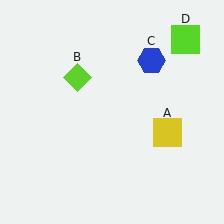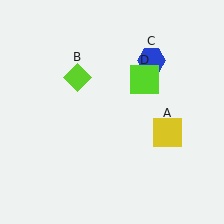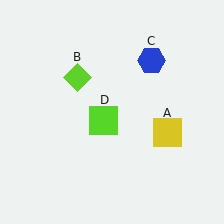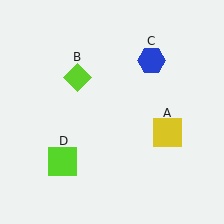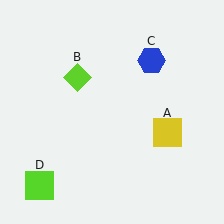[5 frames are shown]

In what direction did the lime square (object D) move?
The lime square (object D) moved down and to the left.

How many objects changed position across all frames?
1 object changed position: lime square (object D).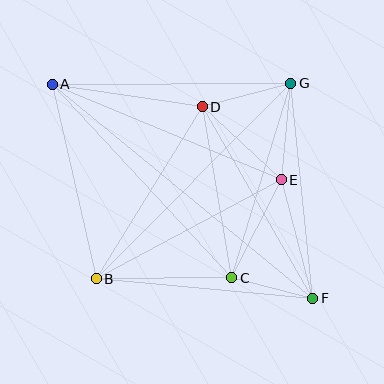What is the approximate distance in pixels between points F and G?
The distance between F and G is approximately 216 pixels.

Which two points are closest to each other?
Points C and F are closest to each other.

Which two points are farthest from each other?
Points A and F are farthest from each other.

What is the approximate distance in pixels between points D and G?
The distance between D and G is approximately 91 pixels.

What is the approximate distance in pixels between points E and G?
The distance between E and G is approximately 97 pixels.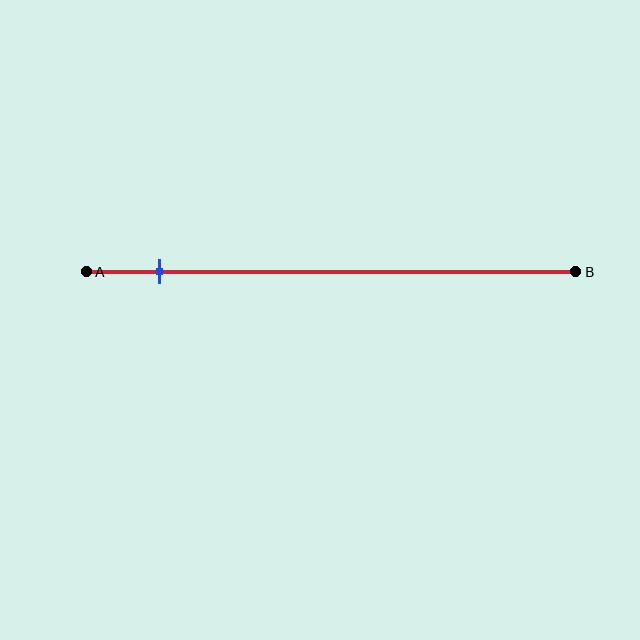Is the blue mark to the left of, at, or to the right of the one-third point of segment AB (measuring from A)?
The blue mark is to the left of the one-third point of segment AB.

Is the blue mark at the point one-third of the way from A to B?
No, the mark is at about 15% from A, not at the 33% one-third point.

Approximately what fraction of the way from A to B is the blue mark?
The blue mark is approximately 15% of the way from A to B.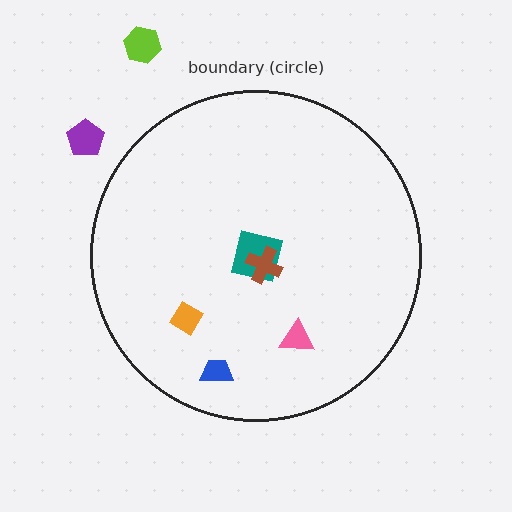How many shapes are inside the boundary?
5 inside, 2 outside.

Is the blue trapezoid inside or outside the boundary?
Inside.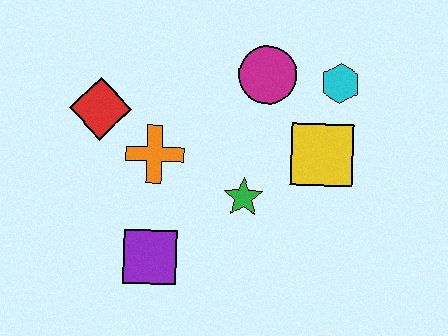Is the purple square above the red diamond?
No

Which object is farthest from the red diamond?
The cyan hexagon is farthest from the red diamond.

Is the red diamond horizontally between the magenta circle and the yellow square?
No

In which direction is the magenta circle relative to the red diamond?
The magenta circle is to the right of the red diamond.